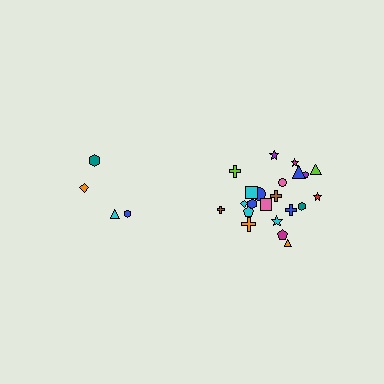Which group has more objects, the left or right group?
The right group.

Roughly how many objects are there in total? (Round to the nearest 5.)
Roughly 25 objects in total.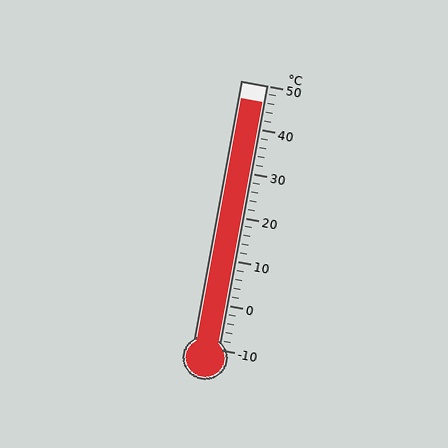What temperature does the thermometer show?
The thermometer shows approximately 46°C.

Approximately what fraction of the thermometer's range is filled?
The thermometer is filled to approximately 95% of its range.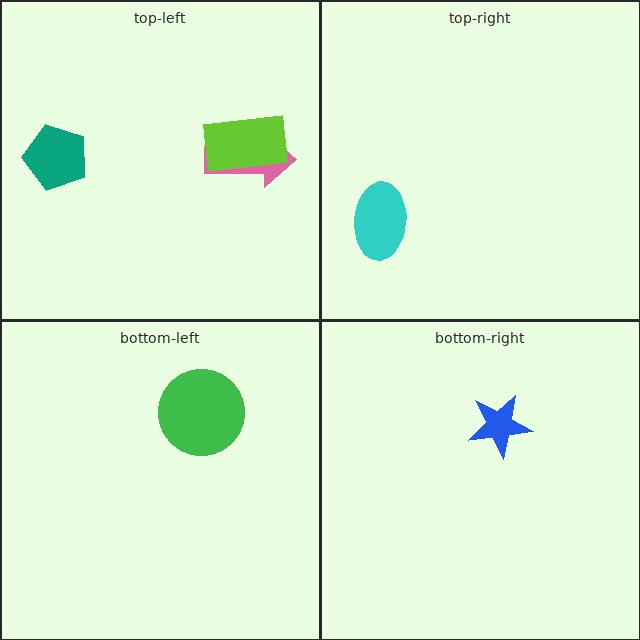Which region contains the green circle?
The bottom-left region.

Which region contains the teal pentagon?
The top-left region.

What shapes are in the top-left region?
The pink arrow, the lime rectangle, the teal pentagon.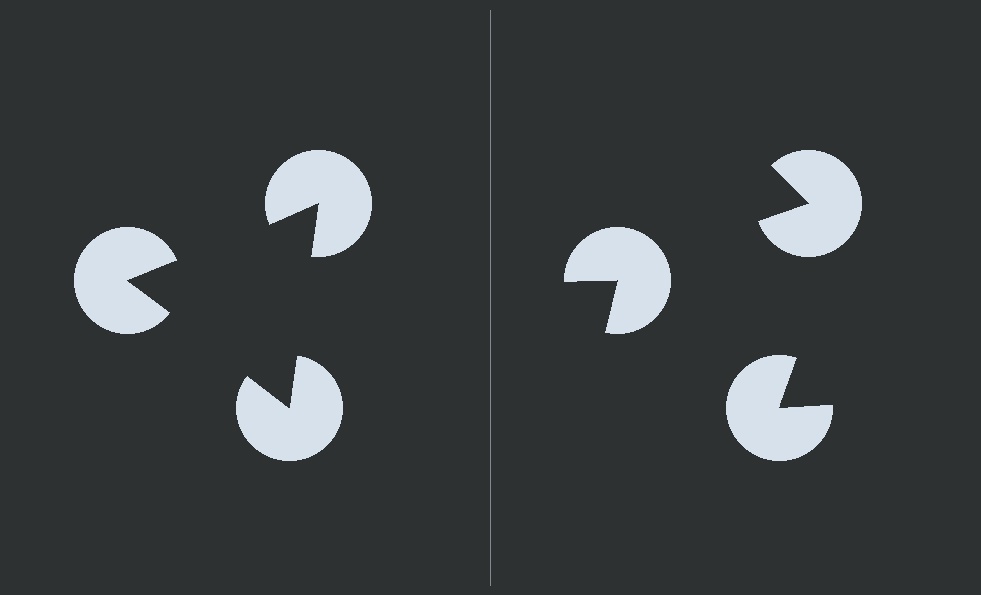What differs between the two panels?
The pac-man discs are positioned identically on both sides; only the wedge orientations differ. On the left they align to a triangle; on the right they are misaligned.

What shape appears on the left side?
An illusory triangle.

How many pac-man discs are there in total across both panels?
6 — 3 on each side.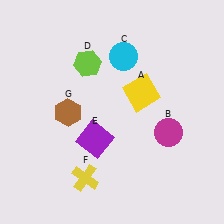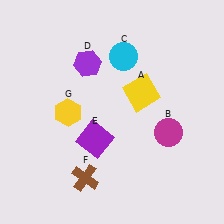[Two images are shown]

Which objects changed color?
D changed from lime to purple. F changed from yellow to brown. G changed from brown to yellow.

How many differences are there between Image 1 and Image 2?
There are 3 differences between the two images.